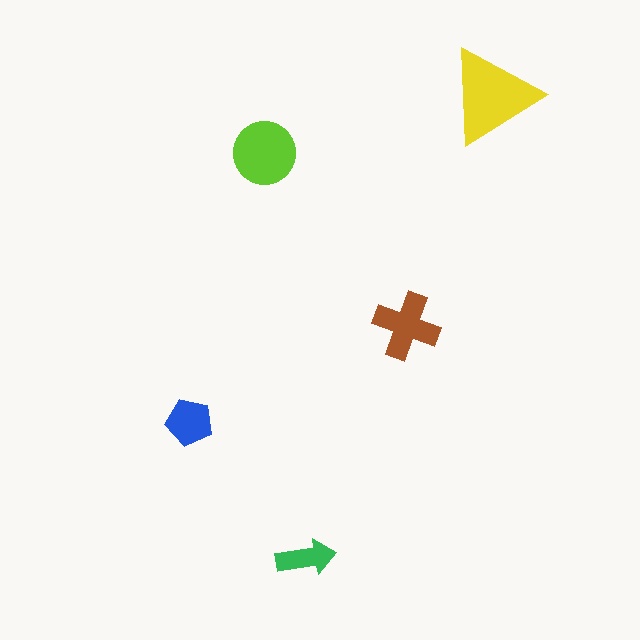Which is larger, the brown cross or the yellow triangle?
The yellow triangle.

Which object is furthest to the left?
The blue pentagon is leftmost.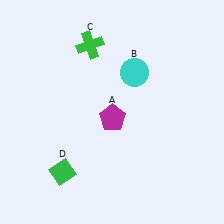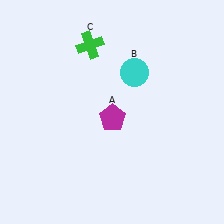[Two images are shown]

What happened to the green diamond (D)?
The green diamond (D) was removed in Image 2. It was in the bottom-left area of Image 1.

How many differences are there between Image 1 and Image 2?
There is 1 difference between the two images.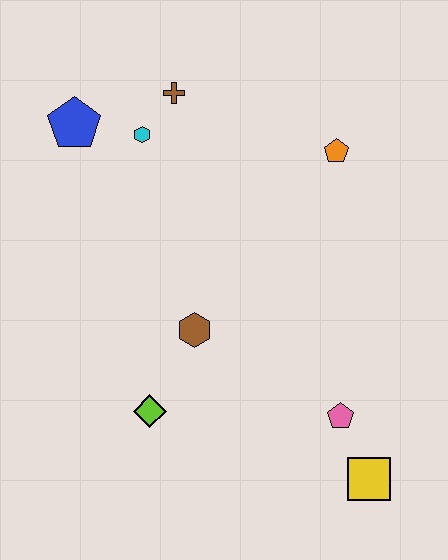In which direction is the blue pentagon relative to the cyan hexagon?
The blue pentagon is to the left of the cyan hexagon.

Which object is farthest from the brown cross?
The yellow square is farthest from the brown cross.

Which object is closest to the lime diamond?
The brown hexagon is closest to the lime diamond.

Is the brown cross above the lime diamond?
Yes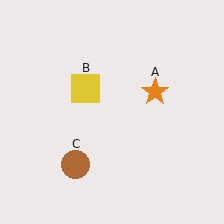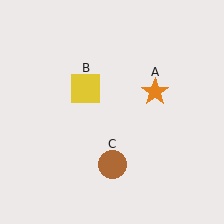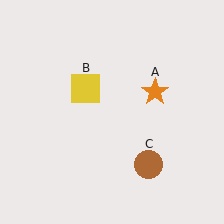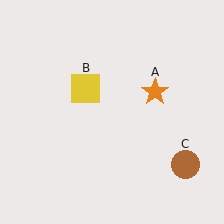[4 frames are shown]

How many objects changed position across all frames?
1 object changed position: brown circle (object C).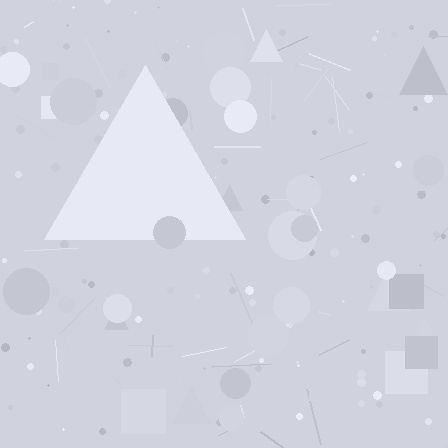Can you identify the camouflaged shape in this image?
The camouflaged shape is a triangle.